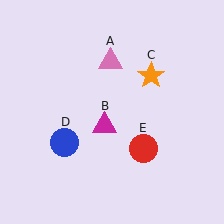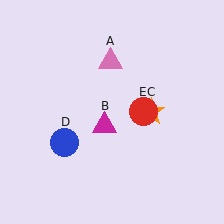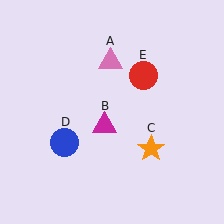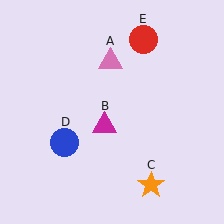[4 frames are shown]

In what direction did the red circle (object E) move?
The red circle (object E) moved up.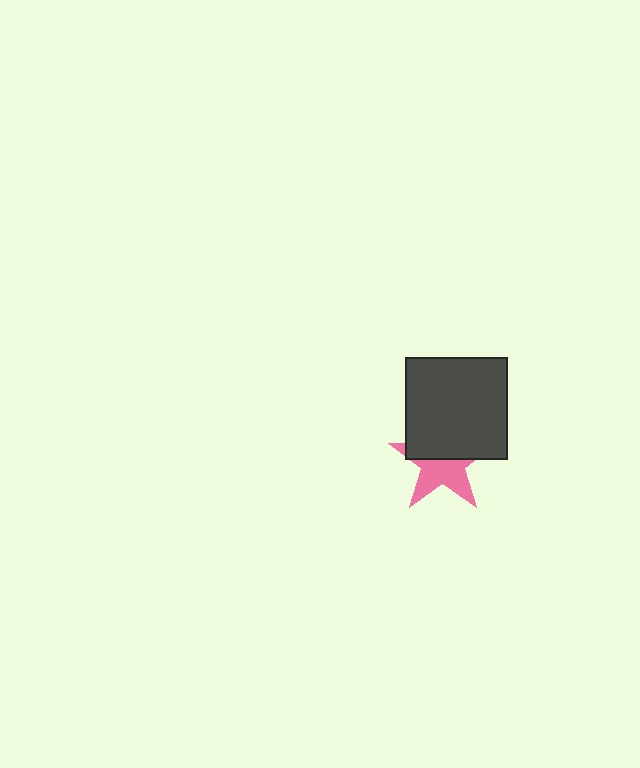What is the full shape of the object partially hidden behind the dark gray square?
The partially hidden object is a pink star.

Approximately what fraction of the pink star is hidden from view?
Roughly 48% of the pink star is hidden behind the dark gray square.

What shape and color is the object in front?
The object in front is a dark gray square.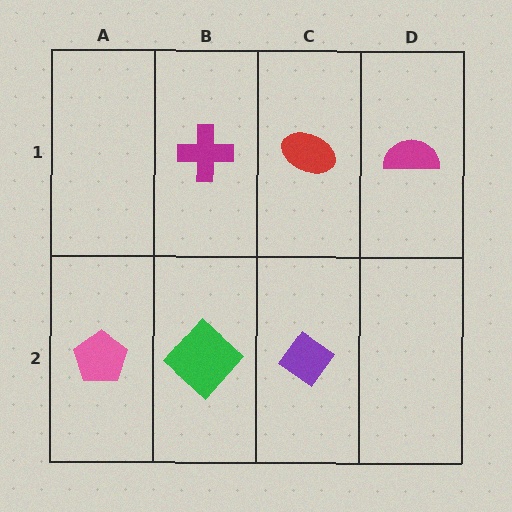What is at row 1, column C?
A red ellipse.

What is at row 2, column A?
A pink pentagon.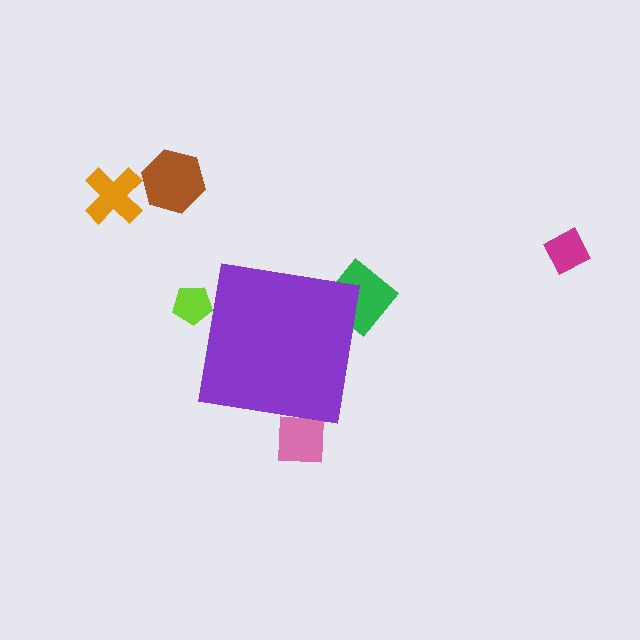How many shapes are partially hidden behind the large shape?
3 shapes are partially hidden.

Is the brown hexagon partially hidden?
No, the brown hexagon is fully visible.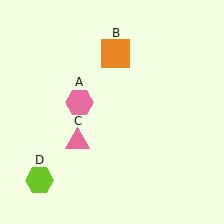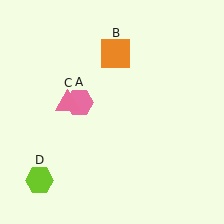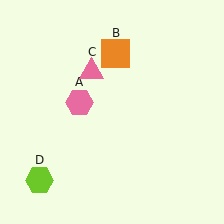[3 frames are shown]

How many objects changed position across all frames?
1 object changed position: pink triangle (object C).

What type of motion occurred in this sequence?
The pink triangle (object C) rotated clockwise around the center of the scene.